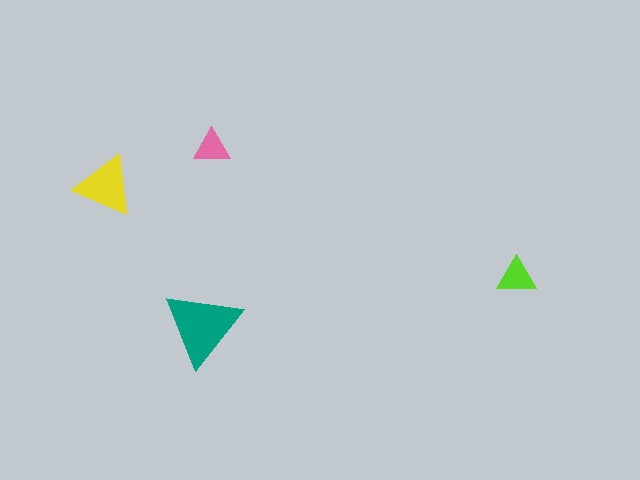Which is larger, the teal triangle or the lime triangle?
The teal one.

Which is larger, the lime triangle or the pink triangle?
The lime one.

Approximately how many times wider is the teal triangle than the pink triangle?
About 2 times wider.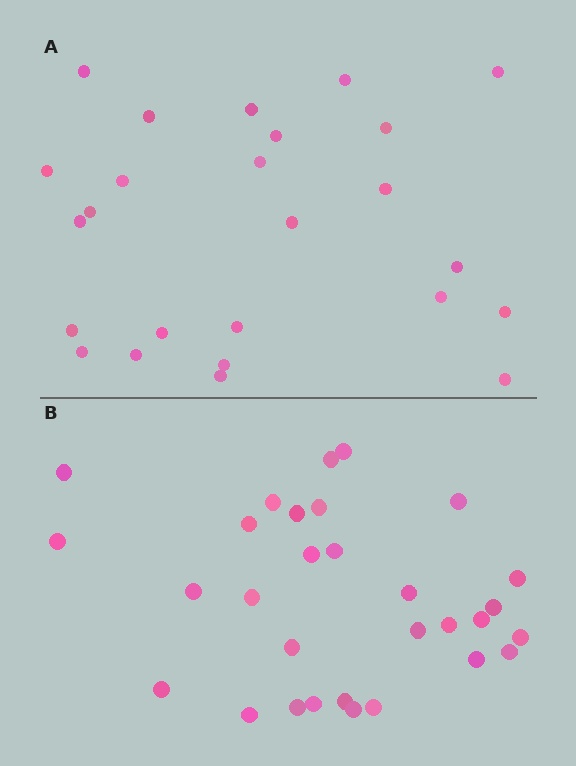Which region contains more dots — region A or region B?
Region B (the bottom region) has more dots.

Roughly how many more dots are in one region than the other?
Region B has about 5 more dots than region A.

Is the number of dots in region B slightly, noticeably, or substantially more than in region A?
Region B has only slightly more — the two regions are fairly close. The ratio is roughly 1.2 to 1.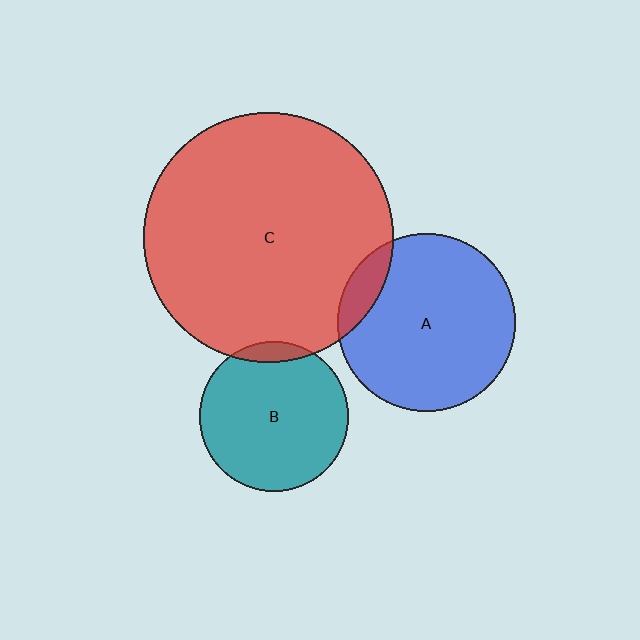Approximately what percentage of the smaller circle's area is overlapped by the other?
Approximately 5%.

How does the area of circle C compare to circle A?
Approximately 2.0 times.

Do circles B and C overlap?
Yes.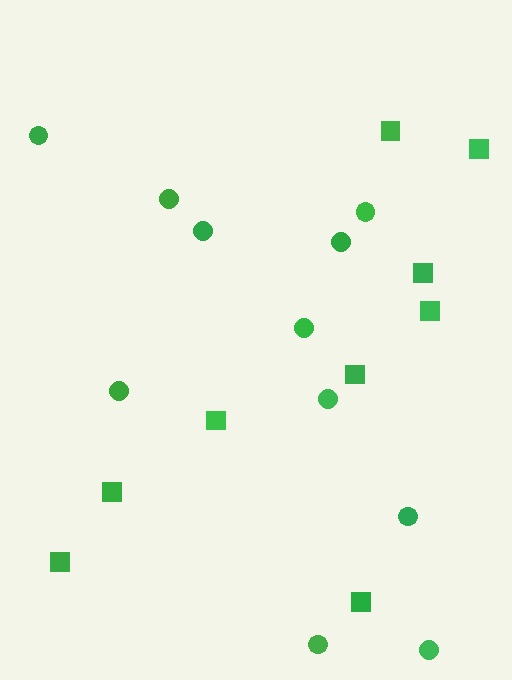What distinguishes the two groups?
There are 2 groups: one group of circles (11) and one group of squares (9).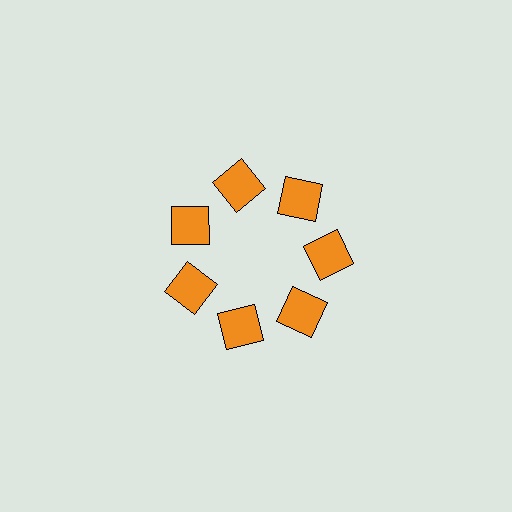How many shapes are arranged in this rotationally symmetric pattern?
There are 7 shapes, arranged in 7 groups of 1.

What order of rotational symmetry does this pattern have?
This pattern has 7-fold rotational symmetry.